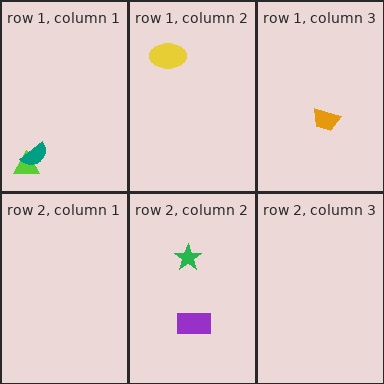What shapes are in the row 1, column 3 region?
The orange trapezoid.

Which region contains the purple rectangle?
The row 2, column 2 region.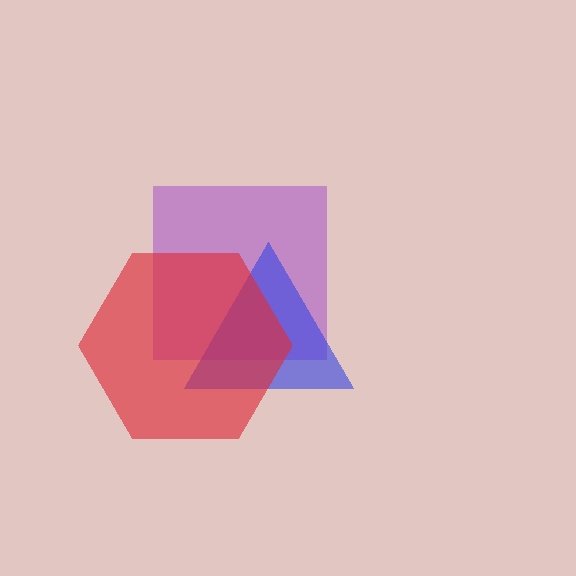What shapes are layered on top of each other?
The layered shapes are: a purple square, a blue triangle, a red hexagon.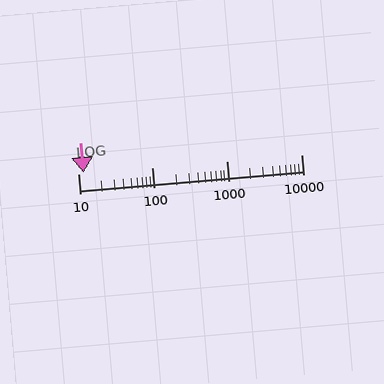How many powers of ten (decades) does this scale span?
The scale spans 3 decades, from 10 to 10000.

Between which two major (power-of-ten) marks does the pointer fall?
The pointer is between 10 and 100.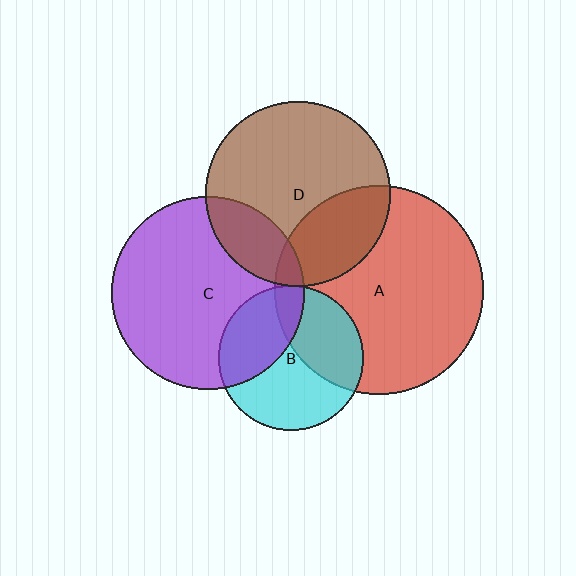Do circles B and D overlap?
Yes.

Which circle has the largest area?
Circle A (red).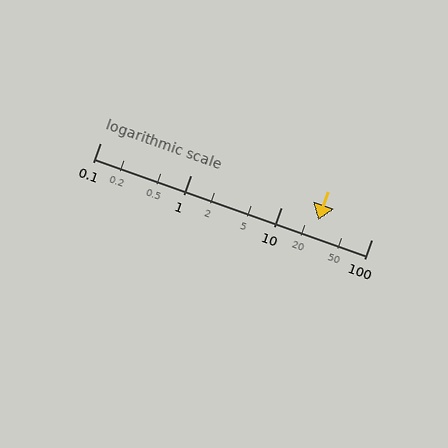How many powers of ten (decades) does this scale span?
The scale spans 3 decades, from 0.1 to 100.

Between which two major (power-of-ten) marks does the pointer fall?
The pointer is between 10 and 100.